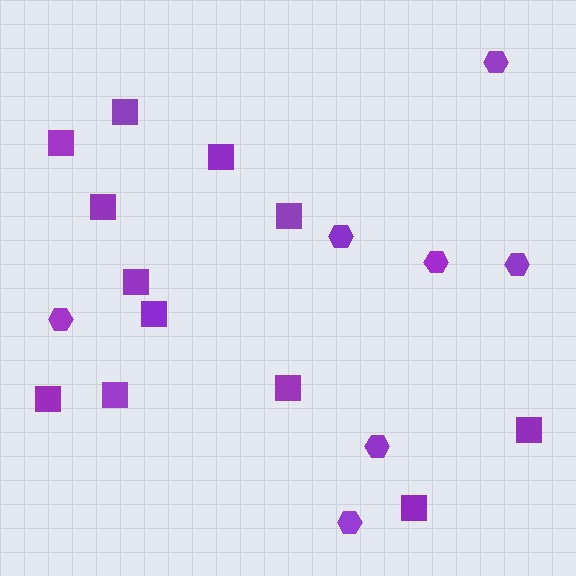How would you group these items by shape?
There are 2 groups: one group of hexagons (7) and one group of squares (12).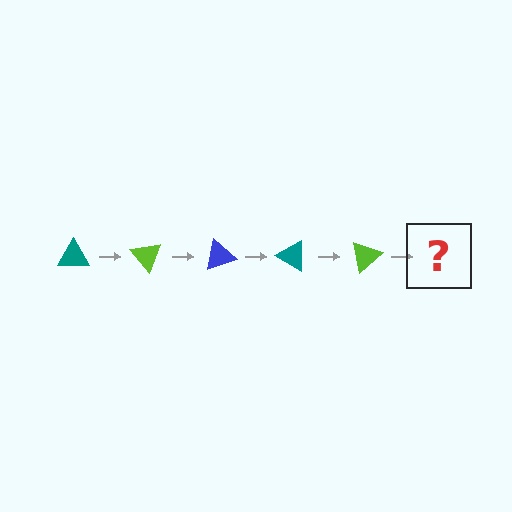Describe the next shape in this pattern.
It should be a blue triangle, rotated 250 degrees from the start.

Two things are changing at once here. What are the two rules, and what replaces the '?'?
The two rules are that it rotates 50 degrees each step and the color cycles through teal, lime, and blue. The '?' should be a blue triangle, rotated 250 degrees from the start.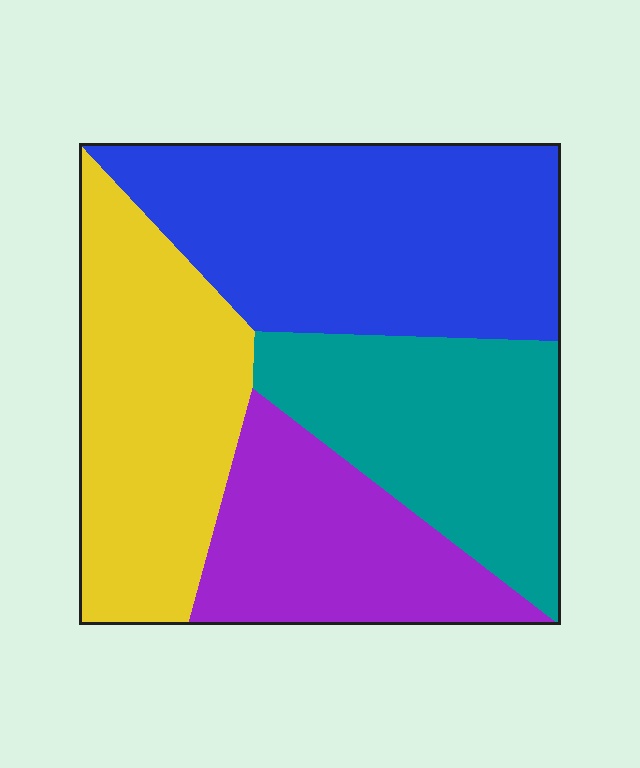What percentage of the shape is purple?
Purple takes up less than a quarter of the shape.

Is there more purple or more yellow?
Yellow.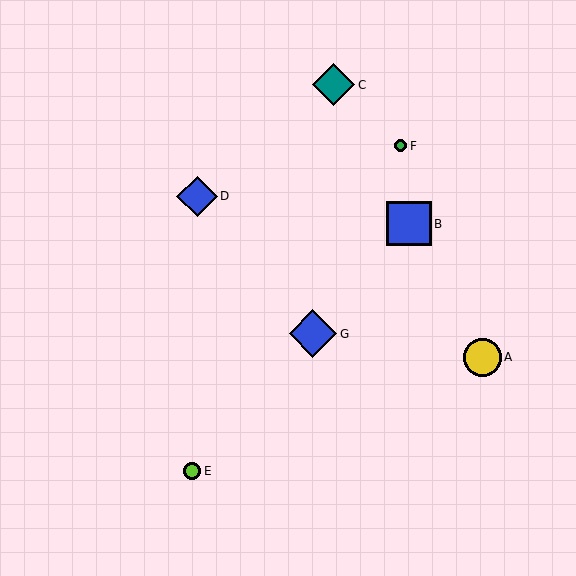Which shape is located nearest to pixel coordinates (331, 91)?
The teal diamond (labeled C) at (334, 85) is nearest to that location.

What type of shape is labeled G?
Shape G is a blue diamond.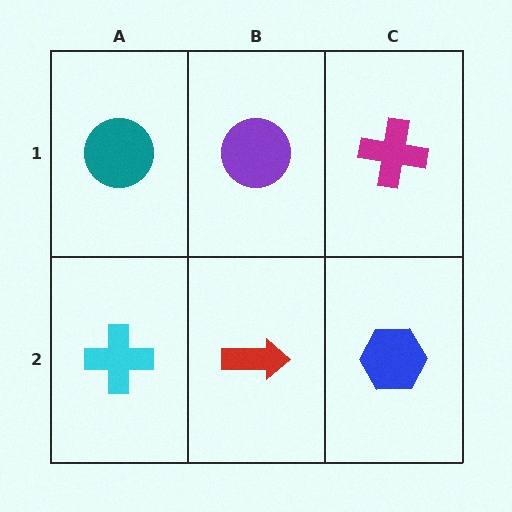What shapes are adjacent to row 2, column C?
A magenta cross (row 1, column C), a red arrow (row 2, column B).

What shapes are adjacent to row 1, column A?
A cyan cross (row 2, column A), a purple circle (row 1, column B).